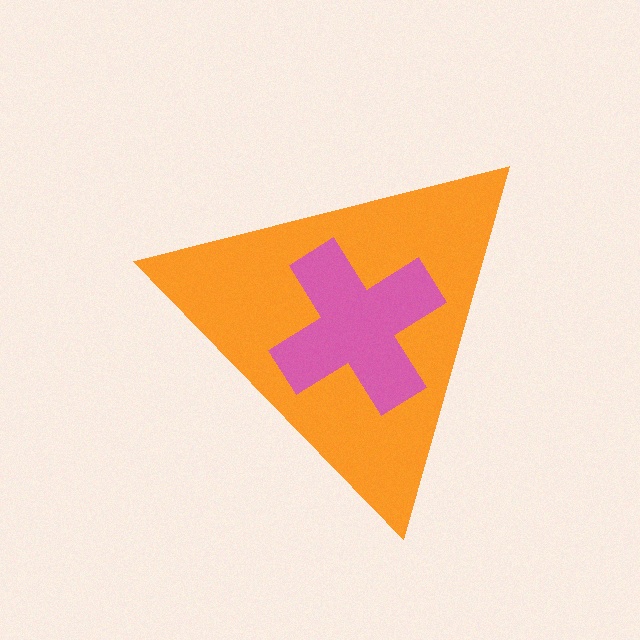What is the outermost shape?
The orange triangle.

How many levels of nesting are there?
2.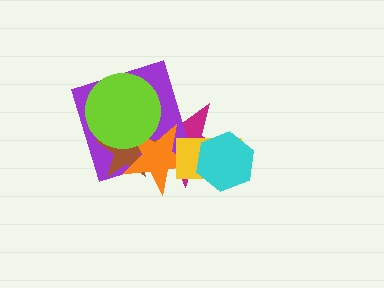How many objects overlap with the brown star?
4 objects overlap with the brown star.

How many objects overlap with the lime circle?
4 objects overlap with the lime circle.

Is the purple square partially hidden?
Yes, it is partially covered by another shape.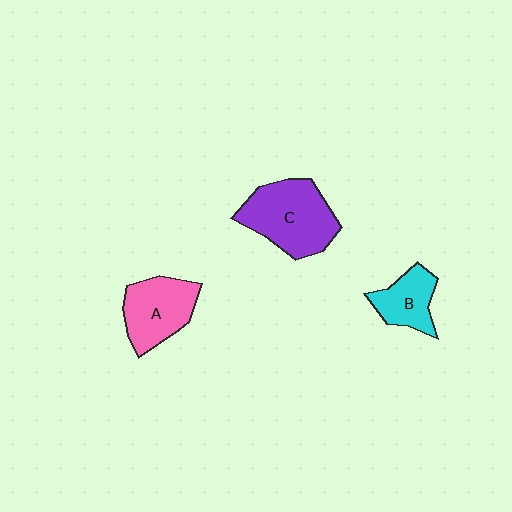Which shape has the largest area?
Shape C (purple).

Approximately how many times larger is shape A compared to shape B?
Approximately 1.4 times.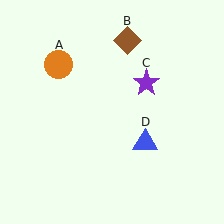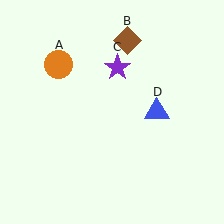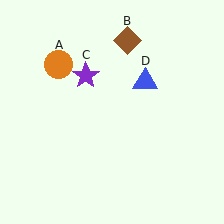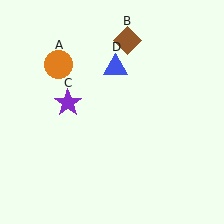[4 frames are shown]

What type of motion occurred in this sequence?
The purple star (object C), blue triangle (object D) rotated counterclockwise around the center of the scene.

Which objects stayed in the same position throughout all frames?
Orange circle (object A) and brown diamond (object B) remained stationary.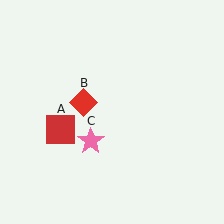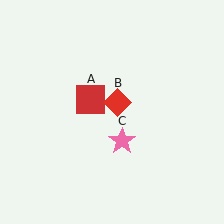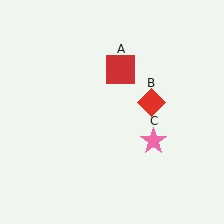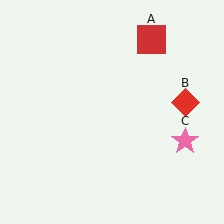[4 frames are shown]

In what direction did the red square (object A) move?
The red square (object A) moved up and to the right.